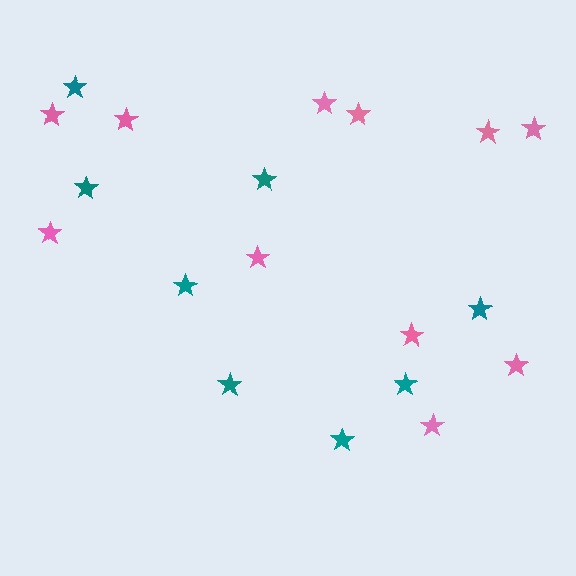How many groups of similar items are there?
There are 2 groups: one group of pink stars (11) and one group of teal stars (8).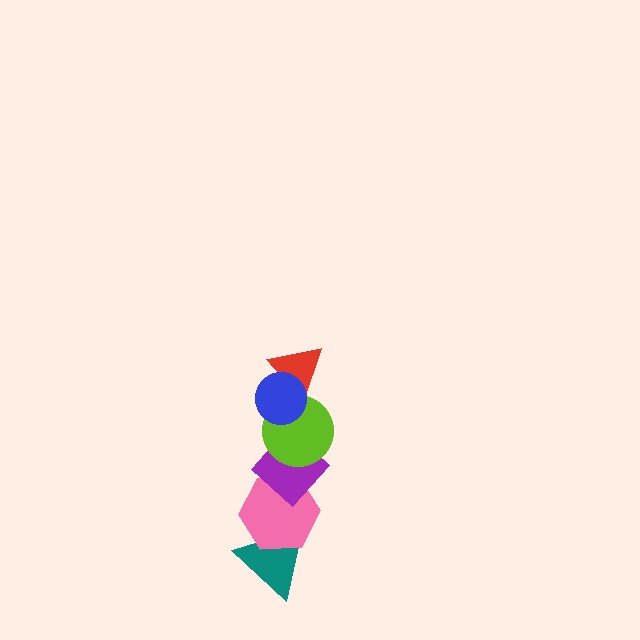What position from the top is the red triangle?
The red triangle is 2nd from the top.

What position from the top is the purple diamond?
The purple diamond is 4th from the top.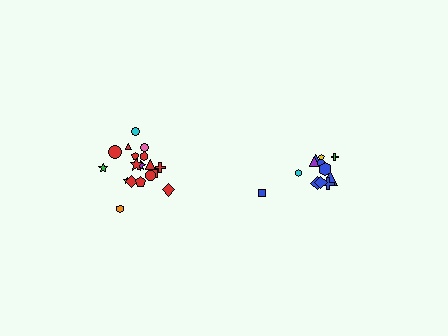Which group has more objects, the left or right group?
The left group.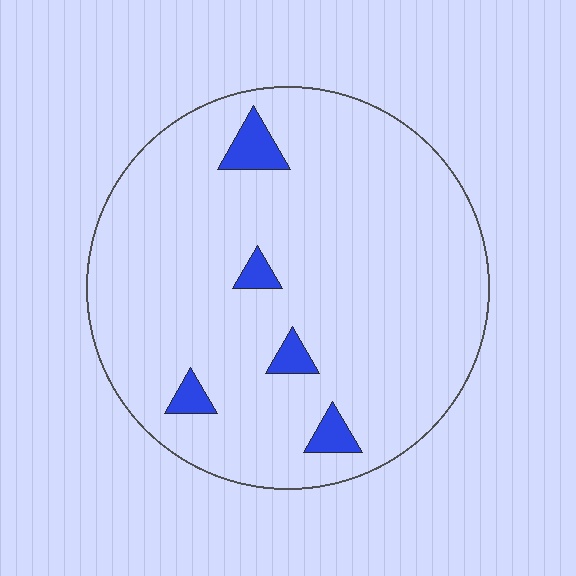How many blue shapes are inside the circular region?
5.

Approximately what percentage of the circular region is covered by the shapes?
Approximately 5%.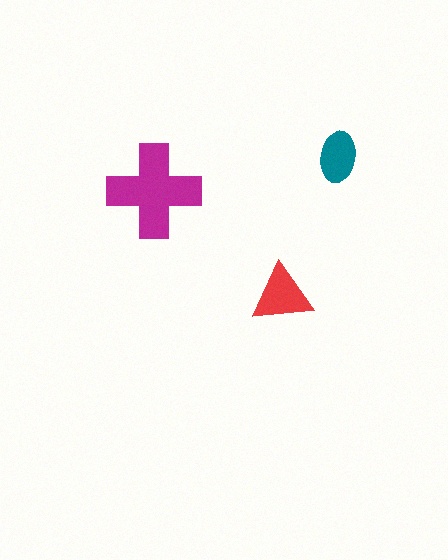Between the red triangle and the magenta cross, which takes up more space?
The magenta cross.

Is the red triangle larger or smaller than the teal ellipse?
Larger.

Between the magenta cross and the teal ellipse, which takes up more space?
The magenta cross.